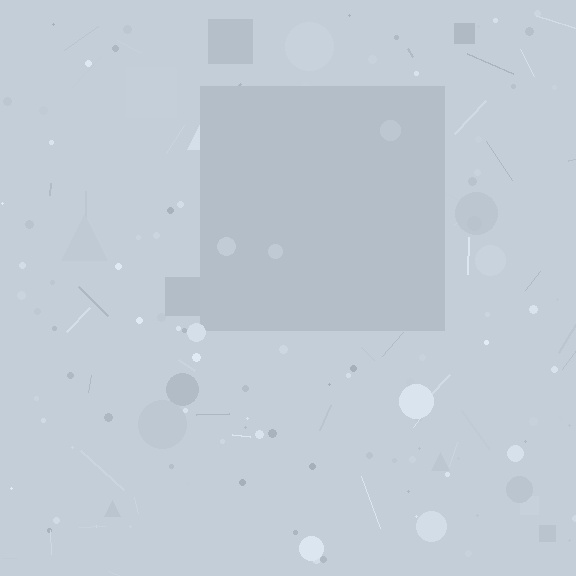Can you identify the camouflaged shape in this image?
The camouflaged shape is a square.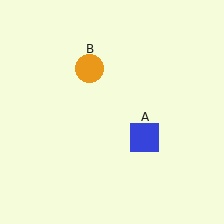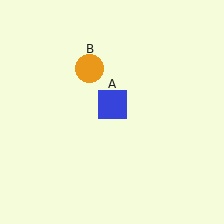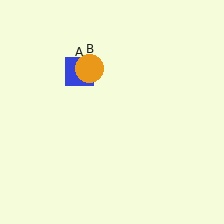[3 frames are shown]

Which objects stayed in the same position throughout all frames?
Orange circle (object B) remained stationary.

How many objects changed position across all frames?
1 object changed position: blue square (object A).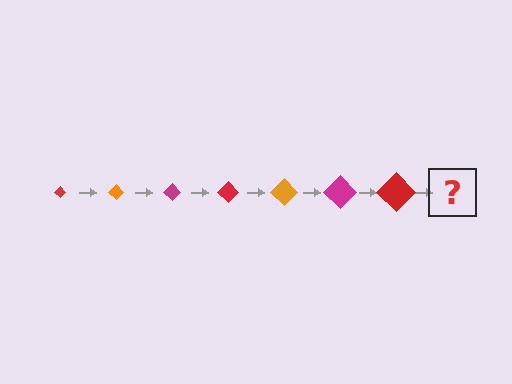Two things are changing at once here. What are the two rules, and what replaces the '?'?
The two rules are that the diamond grows larger each step and the color cycles through red, orange, and magenta. The '?' should be an orange diamond, larger than the previous one.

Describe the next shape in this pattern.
It should be an orange diamond, larger than the previous one.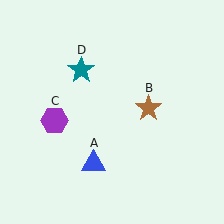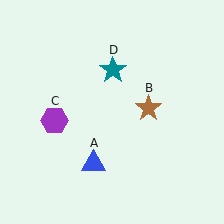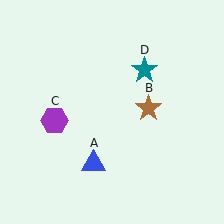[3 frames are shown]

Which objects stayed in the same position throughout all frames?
Blue triangle (object A) and brown star (object B) and purple hexagon (object C) remained stationary.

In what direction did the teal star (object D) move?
The teal star (object D) moved right.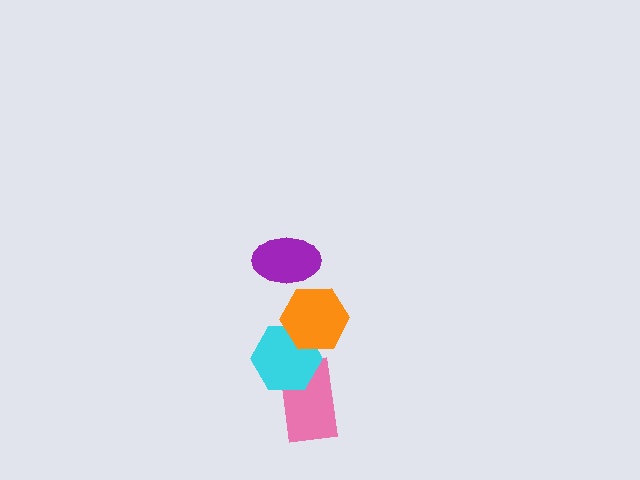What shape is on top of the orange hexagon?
The purple ellipse is on top of the orange hexagon.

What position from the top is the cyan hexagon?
The cyan hexagon is 3rd from the top.